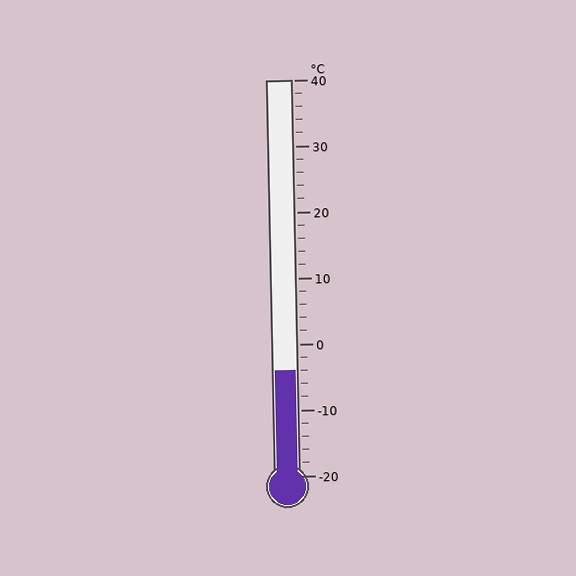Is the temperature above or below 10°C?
The temperature is below 10°C.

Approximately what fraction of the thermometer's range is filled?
The thermometer is filled to approximately 25% of its range.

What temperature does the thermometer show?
The thermometer shows approximately -4°C.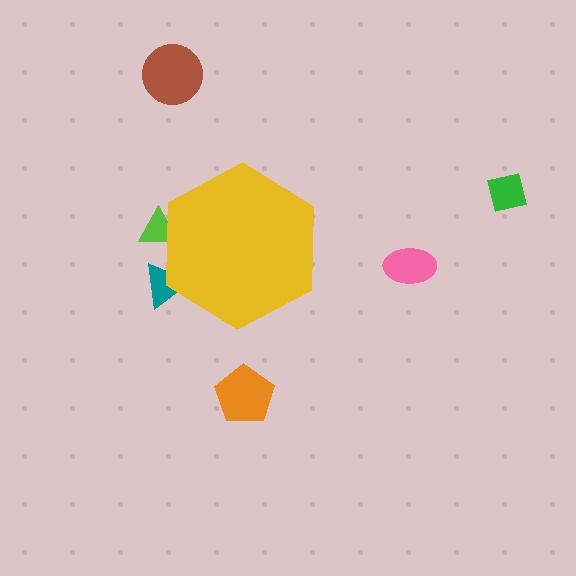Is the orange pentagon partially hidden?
No, the orange pentagon is fully visible.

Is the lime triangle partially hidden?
Yes, the lime triangle is partially hidden behind the yellow hexagon.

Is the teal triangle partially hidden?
Yes, the teal triangle is partially hidden behind the yellow hexagon.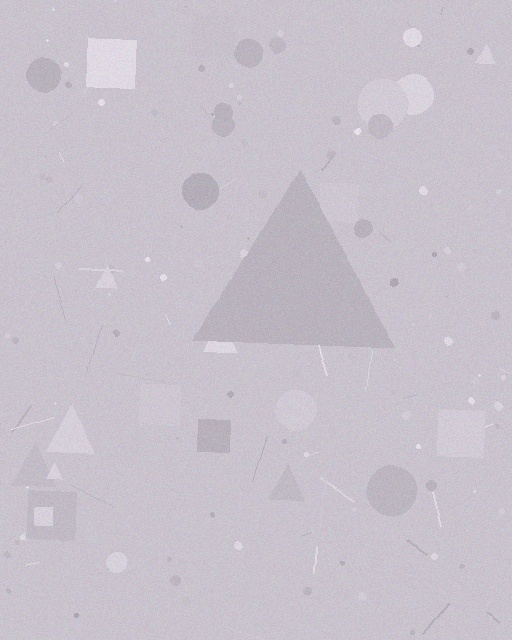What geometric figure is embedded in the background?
A triangle is embedded in the background.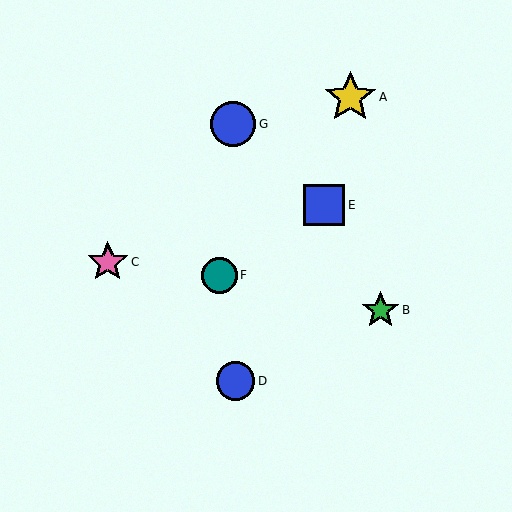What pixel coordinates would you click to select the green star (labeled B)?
Click at (380, 310) to select the green star B.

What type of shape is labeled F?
Shape F is a teal circle.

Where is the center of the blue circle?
The center of the blue circle is at (233, 124).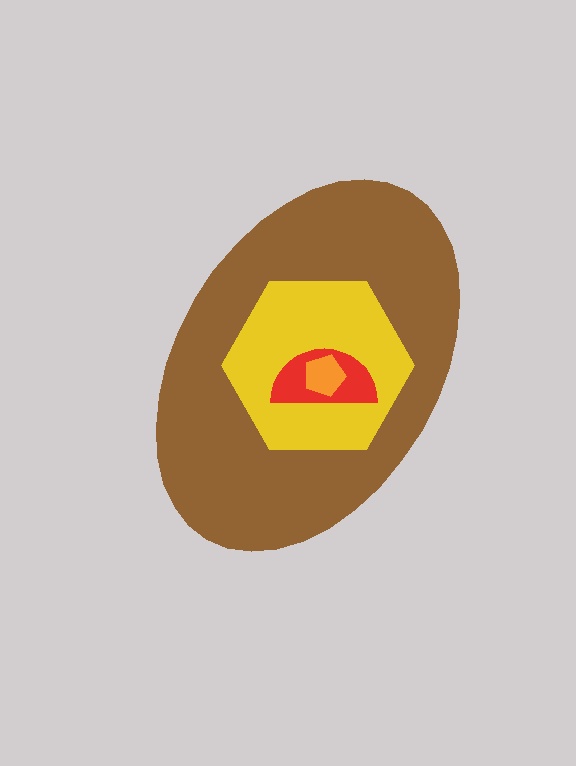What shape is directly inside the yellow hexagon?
The red semicircle.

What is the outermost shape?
The brown ellipse.